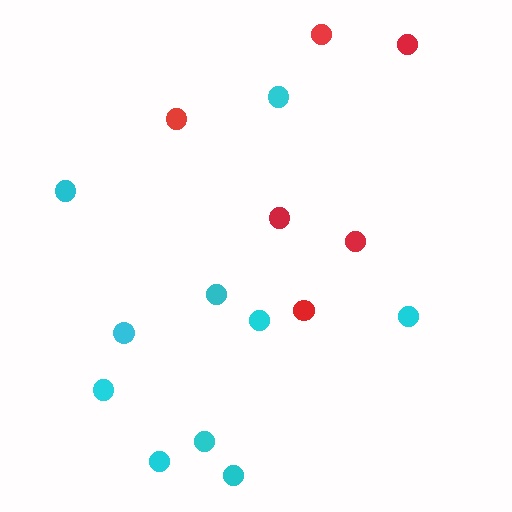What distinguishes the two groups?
There are 2 groups: one group of red circles (6) and one group of cyan circles (10).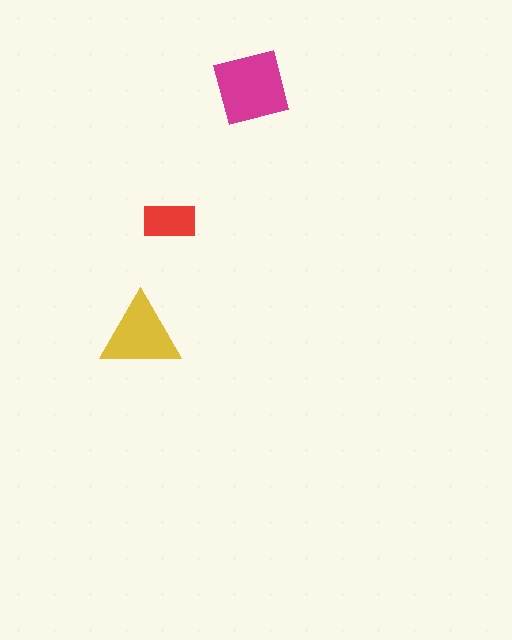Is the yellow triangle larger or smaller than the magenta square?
Smaller.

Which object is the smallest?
The red rectangle.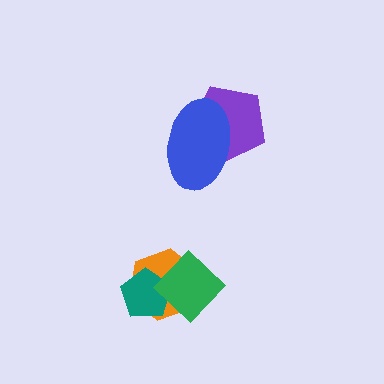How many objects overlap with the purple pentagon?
1 object overlaps with the purple pentagon.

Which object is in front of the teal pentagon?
The green diamond is in front of the teal pentagon.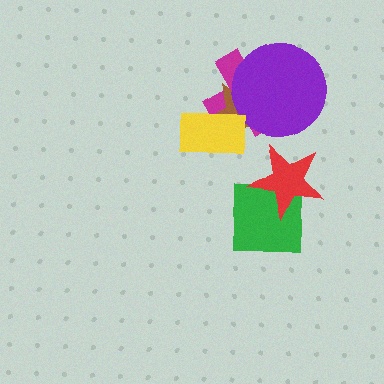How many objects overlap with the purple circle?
2 objects overlap with the purple circle.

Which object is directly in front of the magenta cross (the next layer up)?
The brown star is directly in front of the magenta cross.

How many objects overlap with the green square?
1 object overlaps with the green square.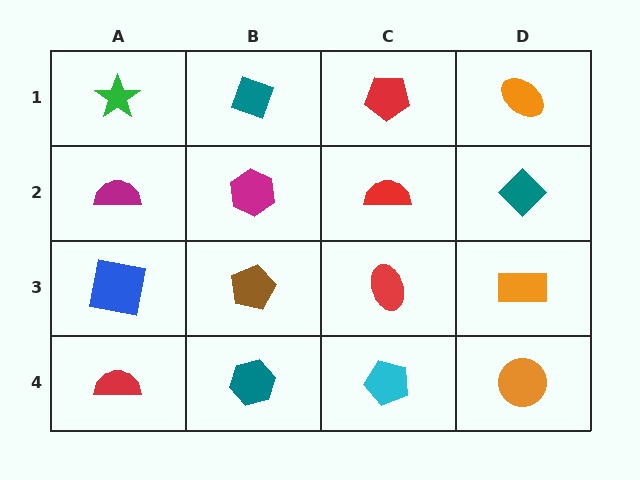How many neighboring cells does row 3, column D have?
3.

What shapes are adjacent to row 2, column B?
A teal diamond (row 1, column B), a brown pentagon (row 3, column B), a magenta semicircle (row 2, column A), a red semicircle (row 2, column C).